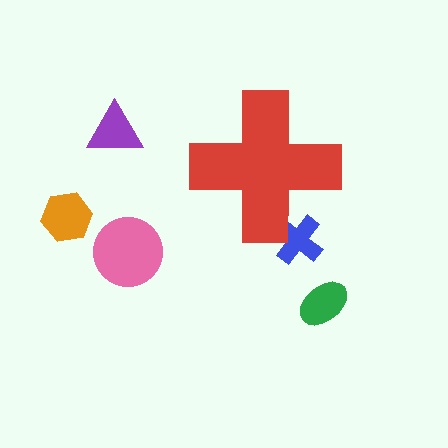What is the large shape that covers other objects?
A red cross.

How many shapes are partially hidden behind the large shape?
1 shape is partially hidden.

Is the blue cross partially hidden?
Yes, the blue cross is partially hidden behind the red cross.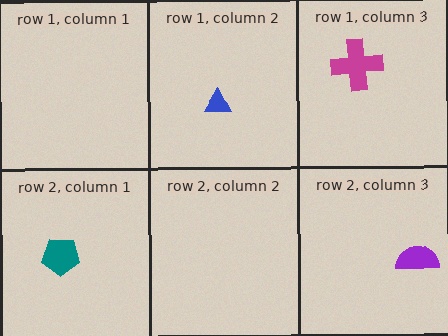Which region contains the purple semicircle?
The row 2, column 3 region.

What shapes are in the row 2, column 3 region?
The purple semicircle.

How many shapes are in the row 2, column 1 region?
1.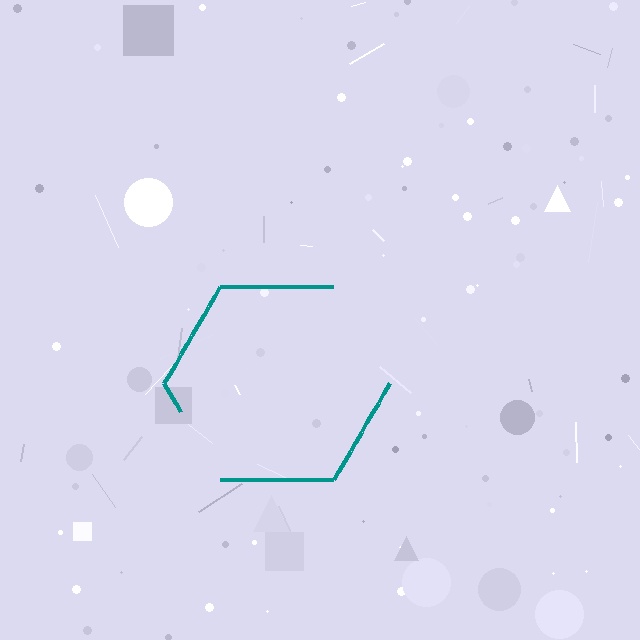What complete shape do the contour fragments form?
The contour fragments form a hexagon.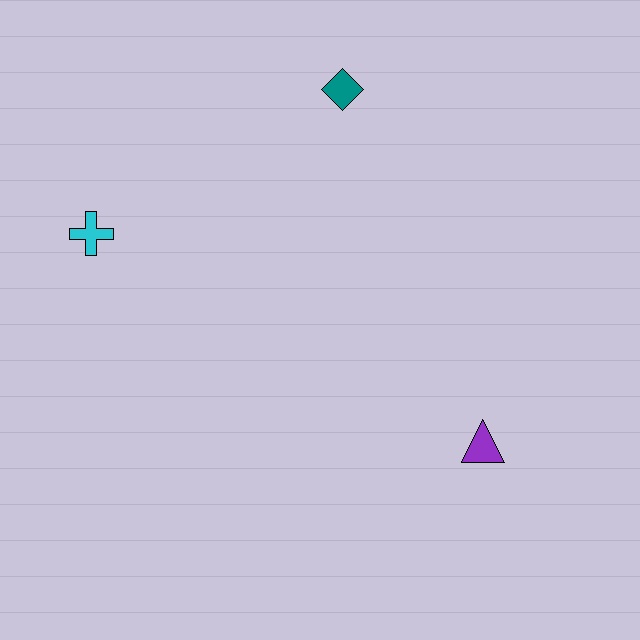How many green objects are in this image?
There are no green objects.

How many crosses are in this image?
There is 1 cross.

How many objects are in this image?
There are 3 objects.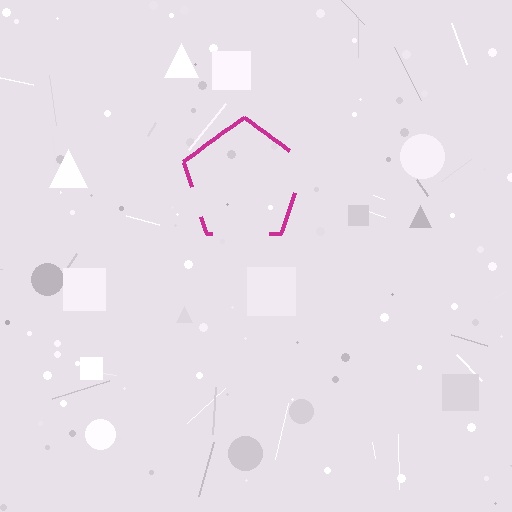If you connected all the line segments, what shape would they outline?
They would outline a pentagon.